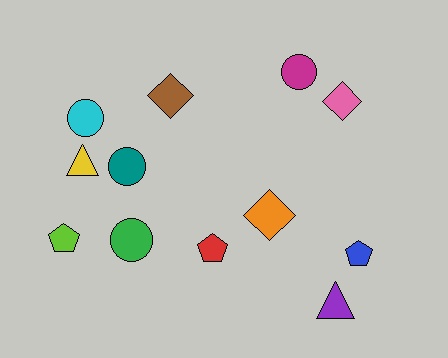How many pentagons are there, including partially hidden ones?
There are 3 pentagons.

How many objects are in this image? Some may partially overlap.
There are 12 objects.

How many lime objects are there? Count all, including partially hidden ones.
There is 1 lime object.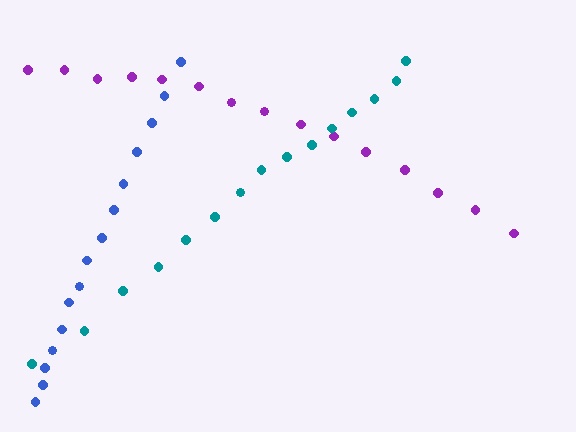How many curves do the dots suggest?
There are 3 distinct paths.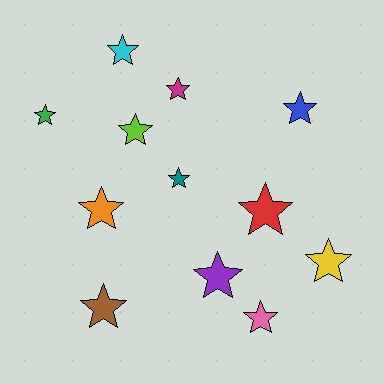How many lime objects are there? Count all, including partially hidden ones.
There is 1 lime object.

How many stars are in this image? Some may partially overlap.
There are 12 stars.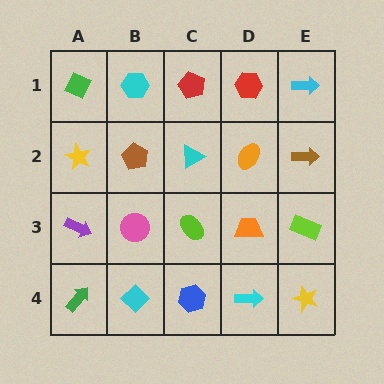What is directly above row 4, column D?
An orange trapezoid.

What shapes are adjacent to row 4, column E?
A lime rectangle (row 3, column E), a cyan arrow (row 4, column D).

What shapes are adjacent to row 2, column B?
A cyan hexagon (row 1, column B), a pink circle (row 3, column B), a yellow star (row 2, column A), a cyan triangle (row 2, column C).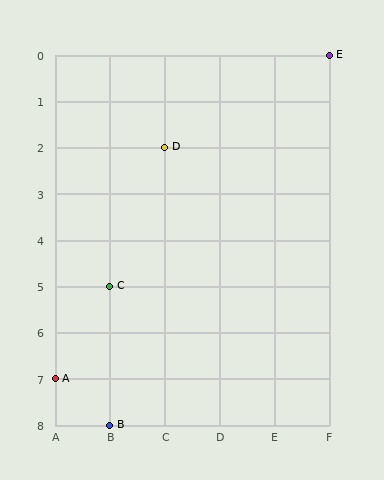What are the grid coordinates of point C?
Point C is at grid coordinates (B, 5).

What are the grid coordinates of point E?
Point E is at grid coordinates (F, 0).